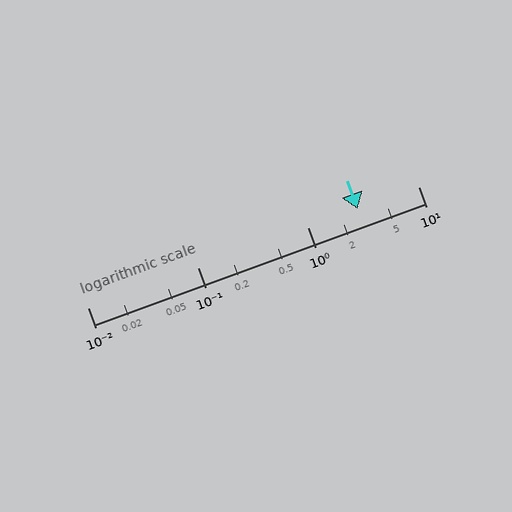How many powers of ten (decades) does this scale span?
The scale spans 3 decades, from 0.01 to 10.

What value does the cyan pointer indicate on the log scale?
The pointer indicates approximately 2.8.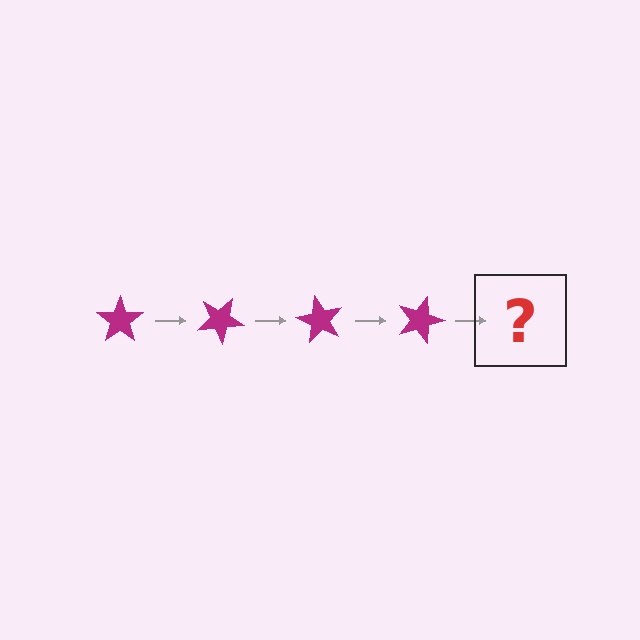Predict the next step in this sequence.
The next step is a magenta star rotated 120 degrees.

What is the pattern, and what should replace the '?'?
The pattern is that the star rotates 30 degrees each step. The '?' should be a magenta star rotated 120 degrees.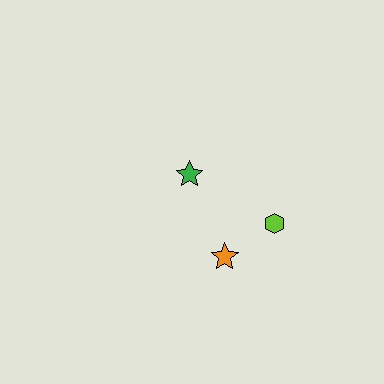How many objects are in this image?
There are 3 objects.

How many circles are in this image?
There are no circles.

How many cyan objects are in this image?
There are no cyan objects.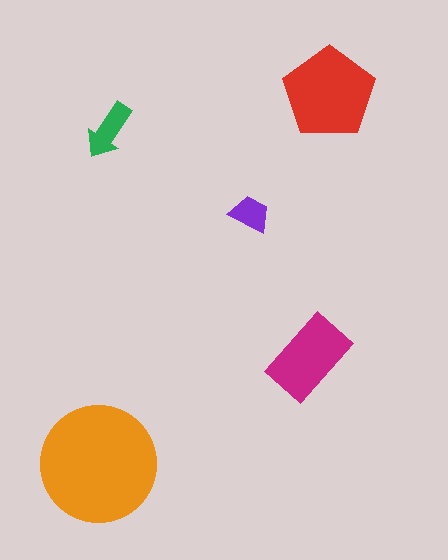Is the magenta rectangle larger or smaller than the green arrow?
Larger.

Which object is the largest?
The orange circle.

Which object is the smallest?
The purple trapezoid.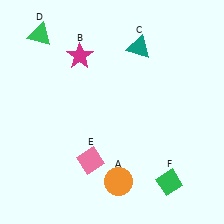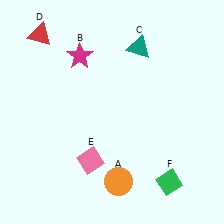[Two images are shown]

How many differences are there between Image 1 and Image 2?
There is 1 difference between the two images.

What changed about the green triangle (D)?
In Image 1, D is green. In Image 2, it changed to red.